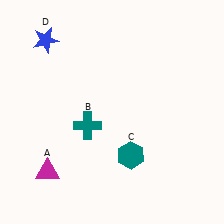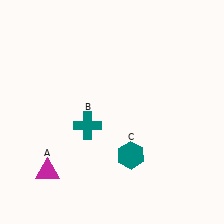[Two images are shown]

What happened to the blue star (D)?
The blue star (D) was removed in Image 2. It was in the top-left area of Image 1.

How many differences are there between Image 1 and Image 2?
There is 1 difference between the two images.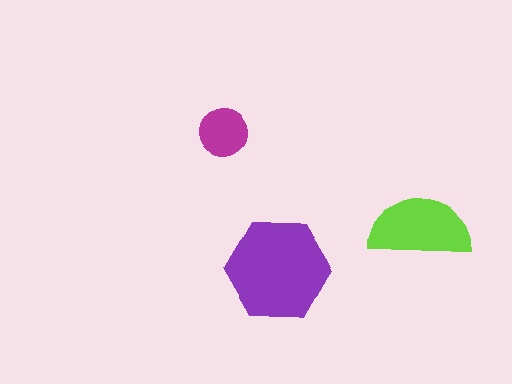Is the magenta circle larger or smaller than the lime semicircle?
Smaller.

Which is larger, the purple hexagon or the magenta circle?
The purple hexagon.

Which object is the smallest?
The magenta circle.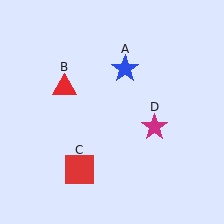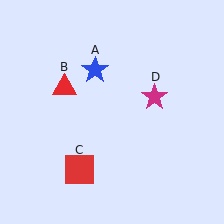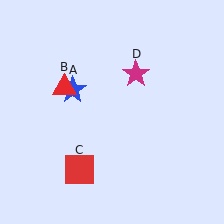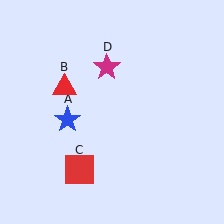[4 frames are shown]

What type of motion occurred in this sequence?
The blue star (object A), magenta star (object D) rotated counterclockwise around the center of the scene.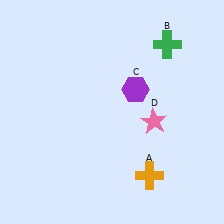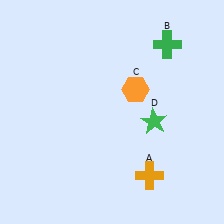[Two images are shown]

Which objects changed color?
C changed from purple to orange. D changed from pink to green.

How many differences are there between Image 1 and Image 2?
There are 2 differences between the two images.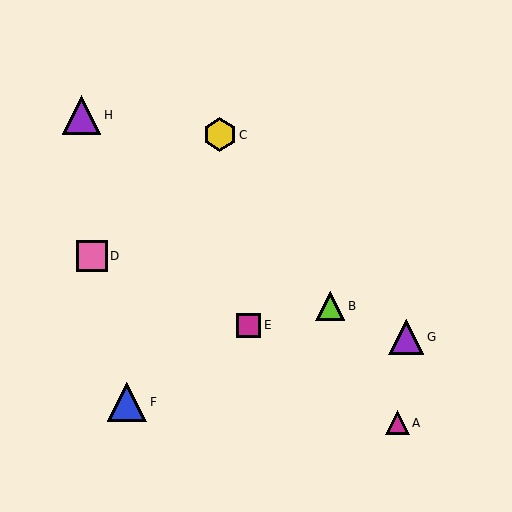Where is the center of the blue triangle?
The center of the blue triangle is at (127, 402).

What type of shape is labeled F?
Shape F is a blue triangle.